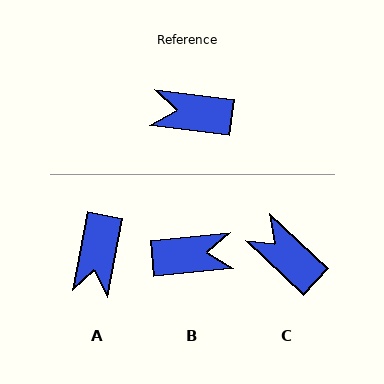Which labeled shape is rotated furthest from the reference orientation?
B, about 167 degrees away.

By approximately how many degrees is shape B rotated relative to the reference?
Approximately 167 degrees clockwise.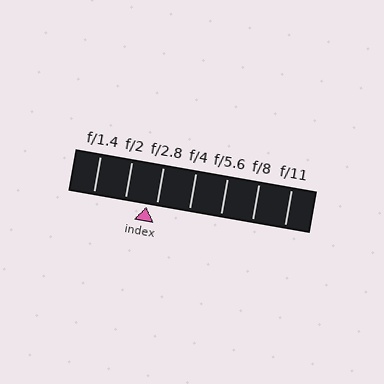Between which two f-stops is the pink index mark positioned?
The index mark is between f/2 and f/2.8.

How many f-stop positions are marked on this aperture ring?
There are 7 f-stop positions marked.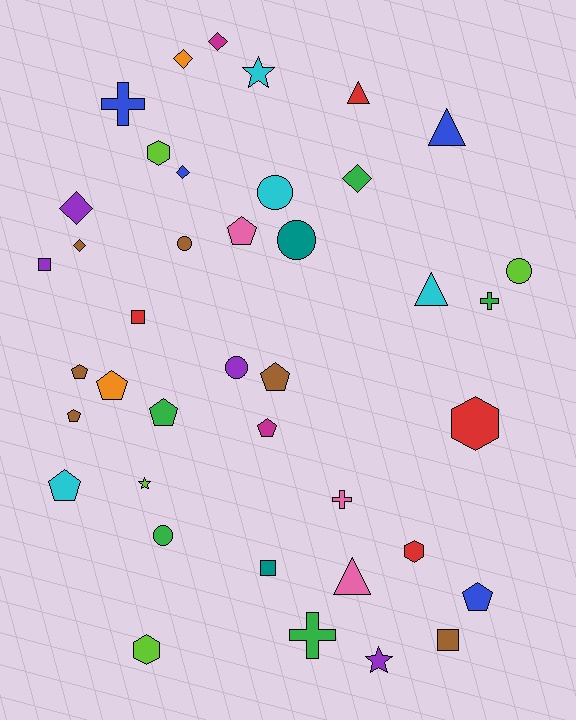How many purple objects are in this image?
There are 4 purple objects.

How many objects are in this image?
There are 40 objects.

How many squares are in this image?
There are 4 squares.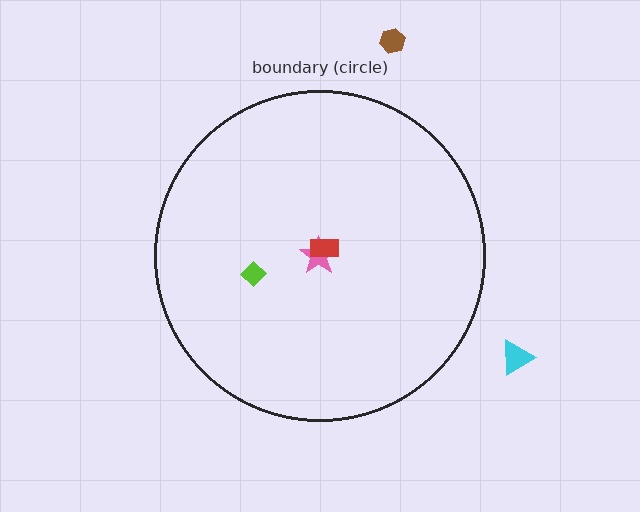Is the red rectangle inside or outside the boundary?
Inside.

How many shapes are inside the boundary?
3 inside, 2 outside.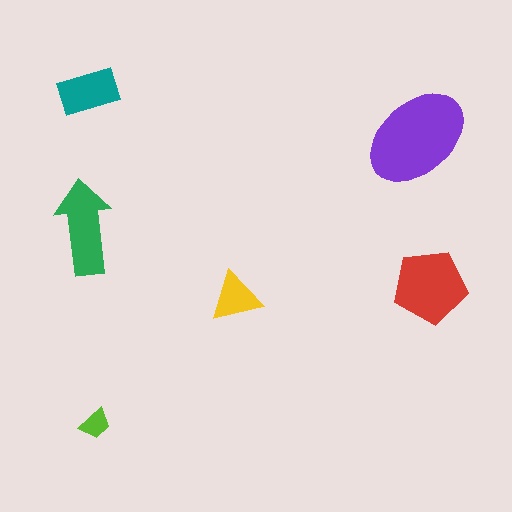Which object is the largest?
The purple ellipse.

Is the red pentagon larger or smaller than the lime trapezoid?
Larger.